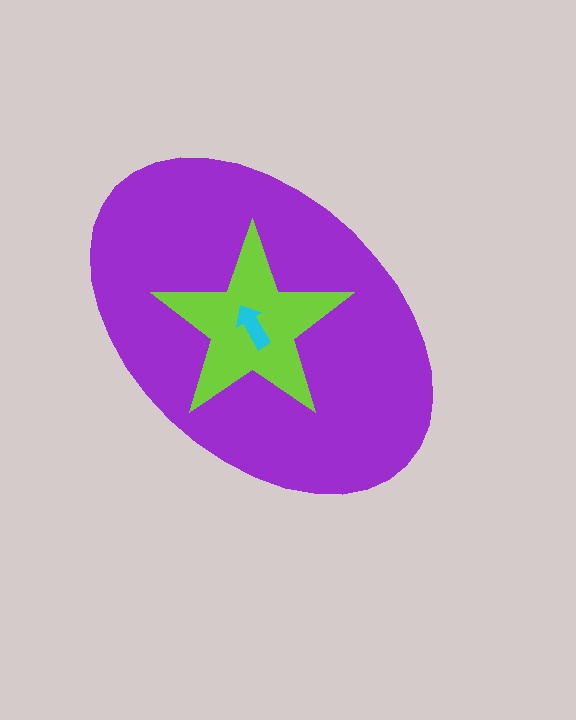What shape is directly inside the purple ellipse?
The lime star.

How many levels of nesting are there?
3.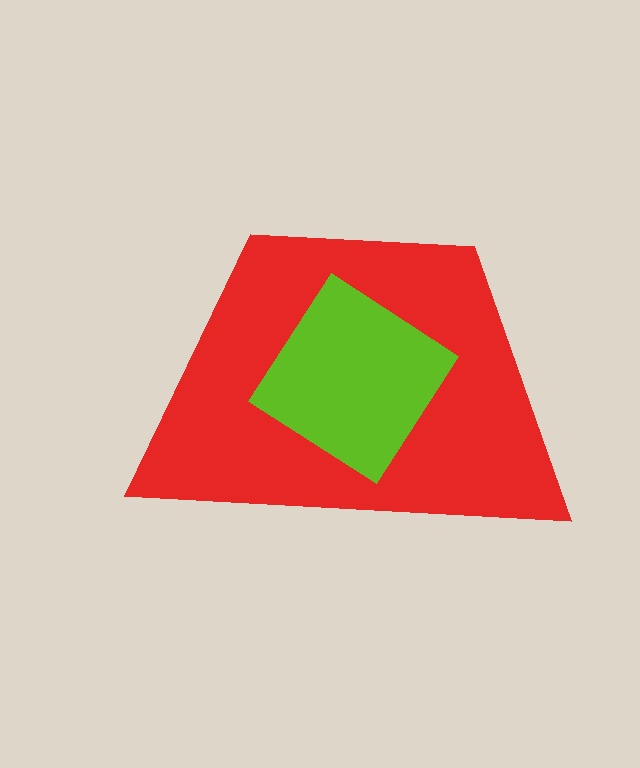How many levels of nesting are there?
2.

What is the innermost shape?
The lime diamond.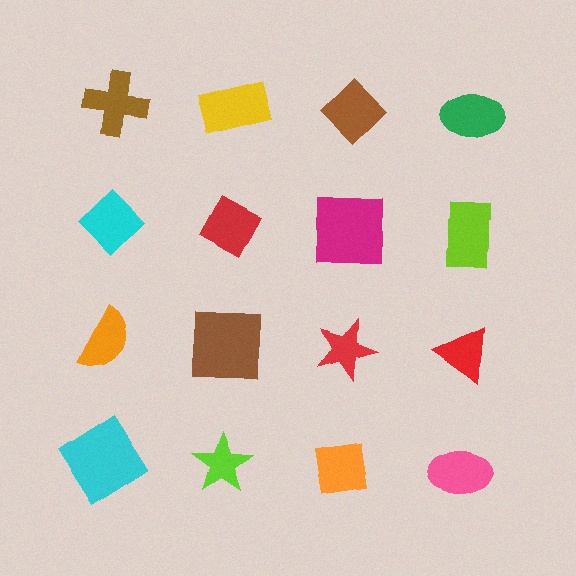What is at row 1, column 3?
A brown diamond.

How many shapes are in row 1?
4 shapes.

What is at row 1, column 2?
A yellow rectangle.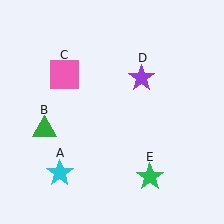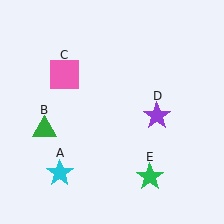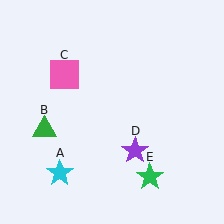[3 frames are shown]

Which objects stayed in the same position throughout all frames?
Cyan star (object A) and green triangle (object B) and pink square (object C) and green star (object E) remained stationary.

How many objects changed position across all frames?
1 object changed position: purple star (object D).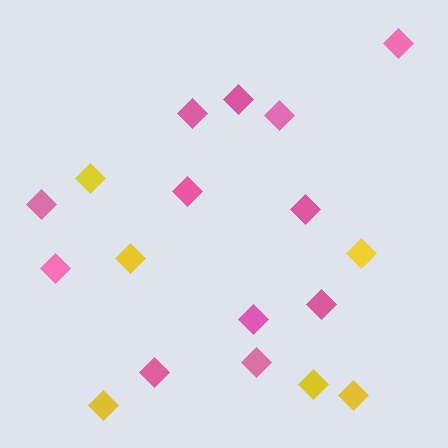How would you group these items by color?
There are 2 groups: one group of yellow diamonds (6) and one group of pink diamonds (12).